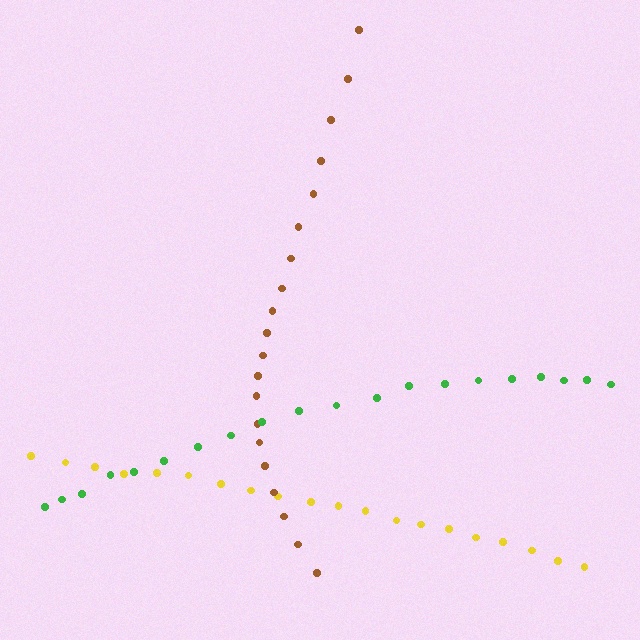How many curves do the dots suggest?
There are 3 distinct paths.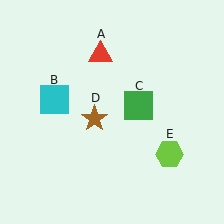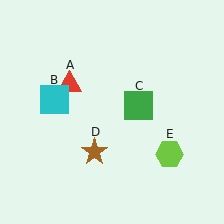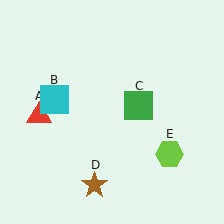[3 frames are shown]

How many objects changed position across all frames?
2 objects changed position: red triangle (object A), brown star (object D).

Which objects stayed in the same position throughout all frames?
Cyan square (object B) and green square (object C) and lime hexagon (object E) remained stationary.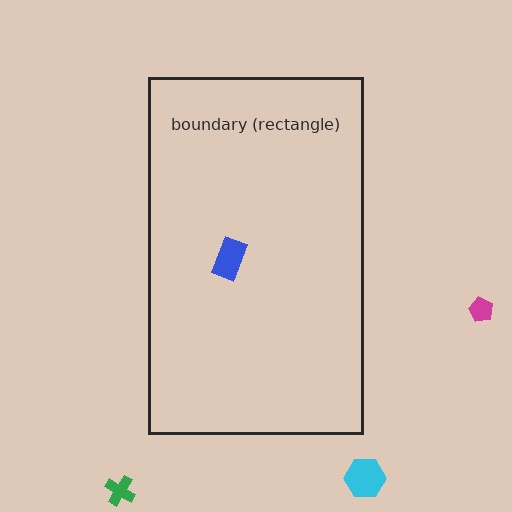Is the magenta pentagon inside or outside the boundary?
Outside.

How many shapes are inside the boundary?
1 inside, 3 outside.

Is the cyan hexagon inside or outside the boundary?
Outside.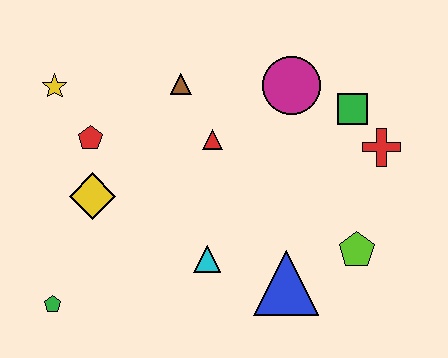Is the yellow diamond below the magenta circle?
Yes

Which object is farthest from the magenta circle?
The green pentagon is farthest from the magenta circle.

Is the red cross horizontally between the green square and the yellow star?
No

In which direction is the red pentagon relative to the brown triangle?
The red pentagon is to the left of the brown triangle.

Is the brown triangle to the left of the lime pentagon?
Yes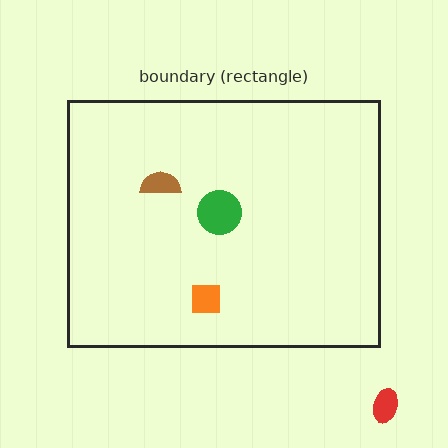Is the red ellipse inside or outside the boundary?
Outside.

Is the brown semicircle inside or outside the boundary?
Inside.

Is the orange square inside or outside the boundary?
Inside.